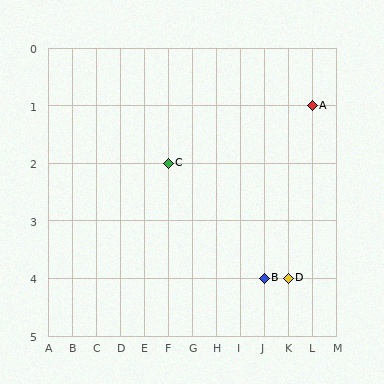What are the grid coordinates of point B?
Point B is at grid coordinates (J, 4).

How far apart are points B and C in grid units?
Points B and C are 4 columns and 2 rows apart (about 4.5 grid units diagonally).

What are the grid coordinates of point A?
Point A is at grid coordinates (L, 1).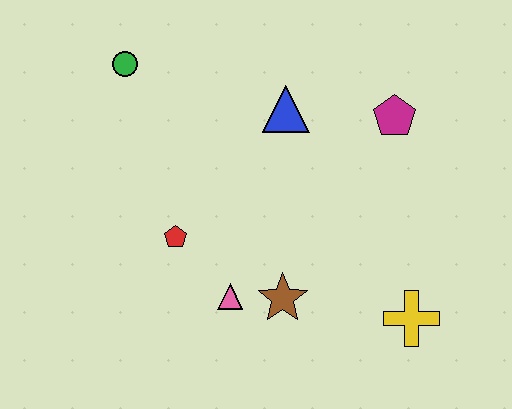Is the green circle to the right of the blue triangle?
No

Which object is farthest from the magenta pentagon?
The green circle is farthest from the magenta pentagon.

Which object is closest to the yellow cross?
The brown star is closest to the yellow cross.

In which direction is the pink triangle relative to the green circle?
The pink triangle is below the green circle.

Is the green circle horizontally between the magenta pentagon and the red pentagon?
No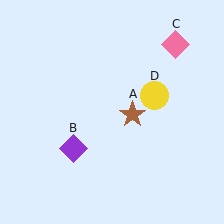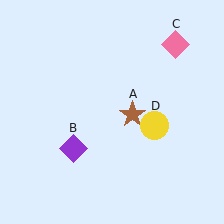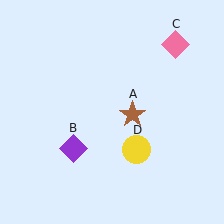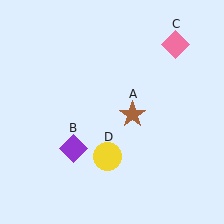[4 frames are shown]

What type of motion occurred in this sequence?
The yellow circle (object D) rotated clockwise around the center of the scene.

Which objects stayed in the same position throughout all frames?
Brown star (object A) and purple diamond (object B) and pink diamond (object C) remained stationary.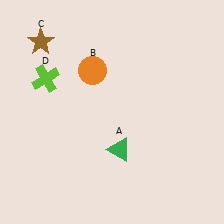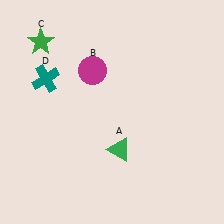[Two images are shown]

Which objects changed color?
B changed from orange to magenta. C changed from brown to green. D changed from lime to teal.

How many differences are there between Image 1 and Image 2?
There are 3 differences between the two images.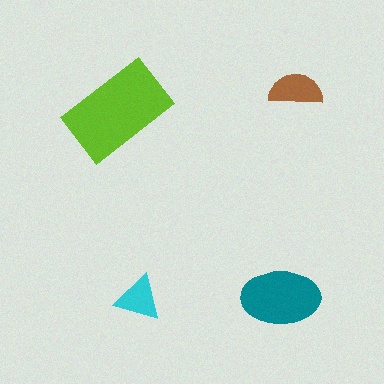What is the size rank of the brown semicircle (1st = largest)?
3rd.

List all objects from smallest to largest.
The cyan triangle, the brown semicircle, the teal ellipse, the lime rectangle.